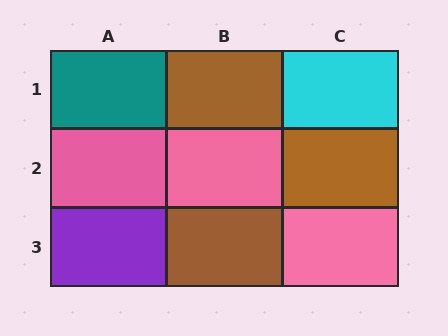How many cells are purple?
1 cell is purple.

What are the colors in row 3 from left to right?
Purple, brown, pink.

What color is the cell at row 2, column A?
Pink.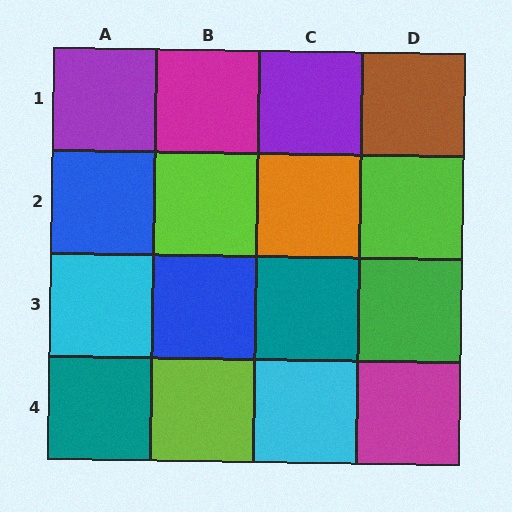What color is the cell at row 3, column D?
Green.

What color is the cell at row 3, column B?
Blue.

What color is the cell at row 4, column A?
Teal.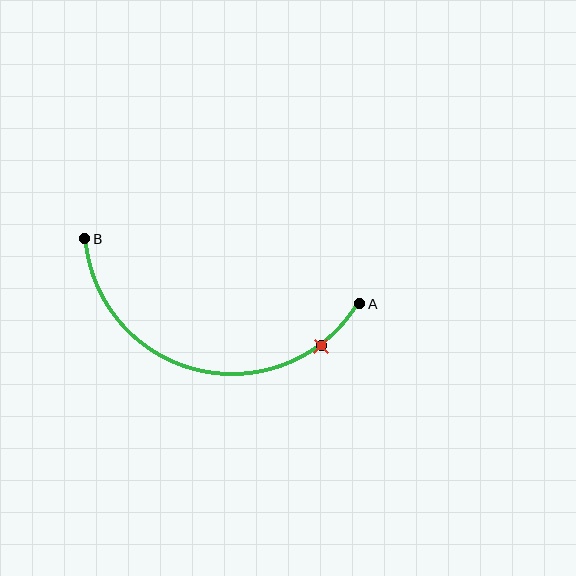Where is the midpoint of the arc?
The arc midpoint is the point on the curve farthest from the straight line joining A and B. It sits below that line.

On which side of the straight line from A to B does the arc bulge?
The arc bulges below the straight line connecting A and B.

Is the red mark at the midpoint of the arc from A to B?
No. The red mark lies on the arc but is closer to endpoint A. The arc midpoint would be at the point on the curve equidistant along the arc from both A and B.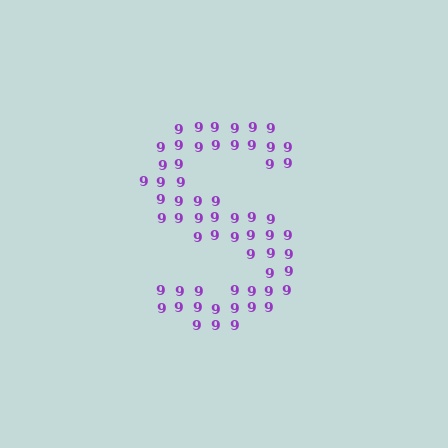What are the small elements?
The small elements are digit 9's.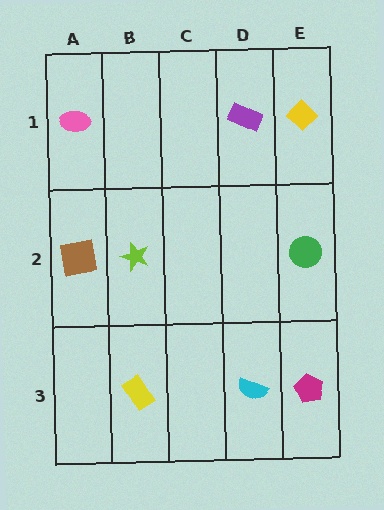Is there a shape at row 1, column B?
No, that cell is empty.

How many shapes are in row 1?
3 shapes.